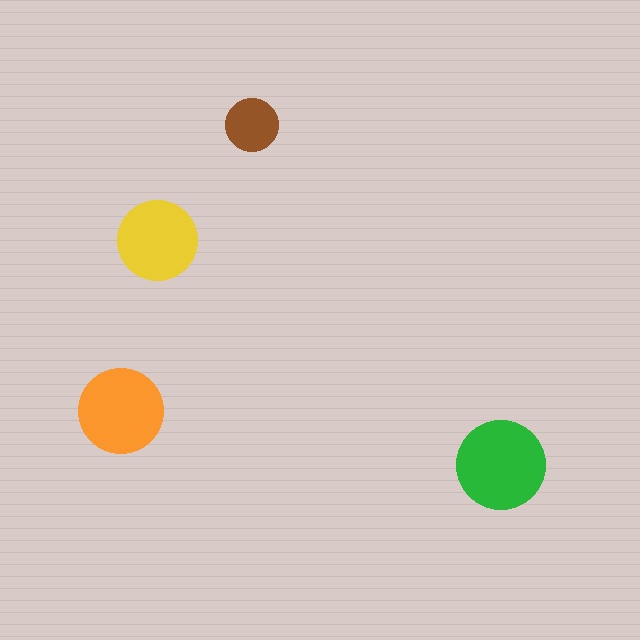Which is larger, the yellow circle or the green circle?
The green one.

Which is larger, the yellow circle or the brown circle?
The yellow one.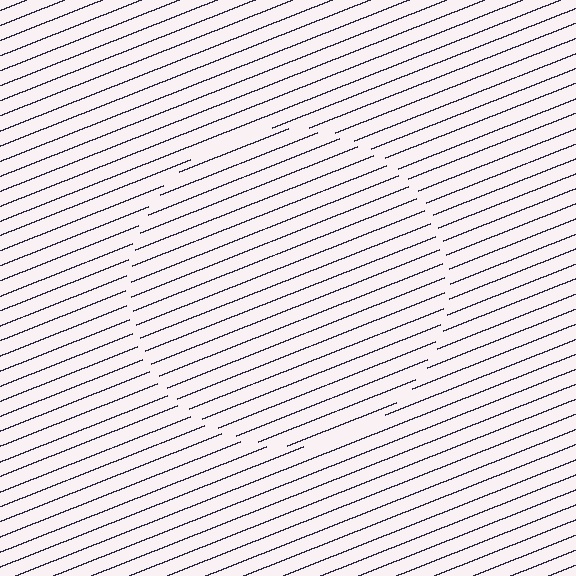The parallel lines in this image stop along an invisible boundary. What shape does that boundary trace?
An illusory circle. The interior of the shape contains the same grating, shifted by half a period — the contour is defined by the phase discontinuity where line-ends from the inner and outer gratings abut.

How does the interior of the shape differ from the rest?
The interior of the shape contains the same grating, shifted by half a period — the contour is defined by the phase discontinuity where line-ends from the inner and outer gratings abut.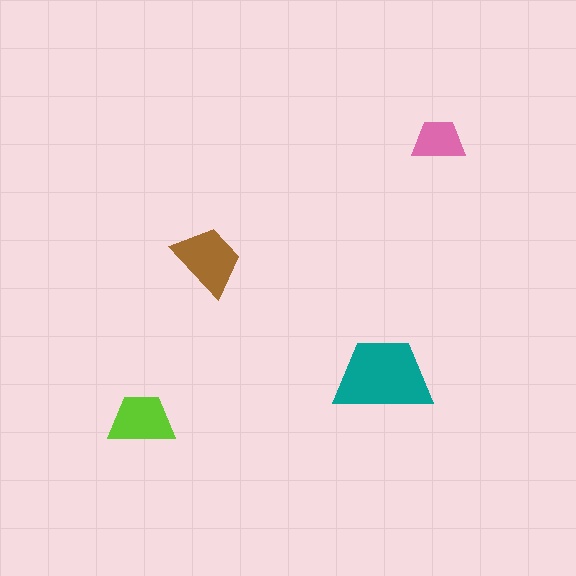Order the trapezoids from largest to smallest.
the teal one, the brown one, the lime one, the pink one.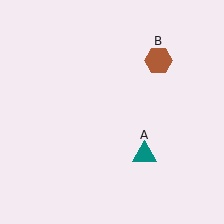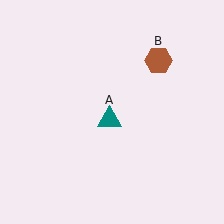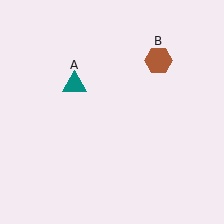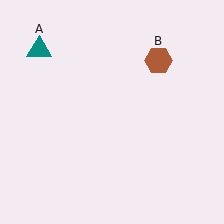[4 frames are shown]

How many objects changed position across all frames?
1 object changed position: teal triangle (object A).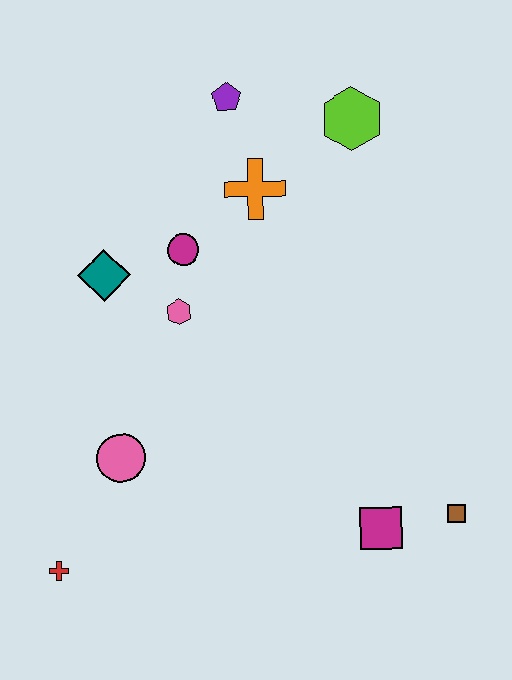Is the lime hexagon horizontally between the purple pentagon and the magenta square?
Yes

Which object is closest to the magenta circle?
The pink hexagon is closest to the magenta circle.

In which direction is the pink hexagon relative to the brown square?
The pink hexagon is to the left of the brown square.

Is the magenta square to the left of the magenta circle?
No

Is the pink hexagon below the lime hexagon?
Yes